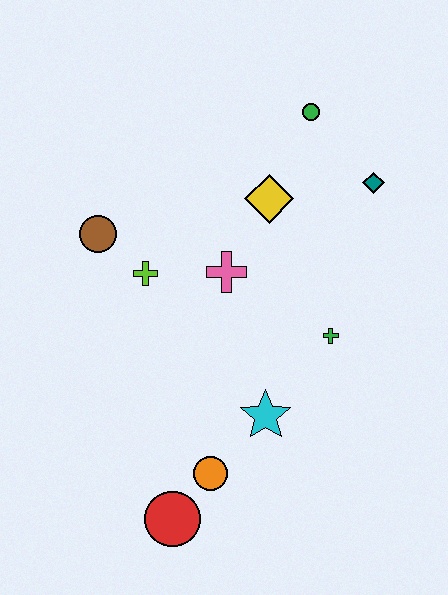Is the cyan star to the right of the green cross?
No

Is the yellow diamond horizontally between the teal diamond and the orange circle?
Yes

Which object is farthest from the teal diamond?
The red circle is farthest from the teal diamond.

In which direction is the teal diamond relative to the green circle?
The teal diamond is below the green circle.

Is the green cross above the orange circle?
Yes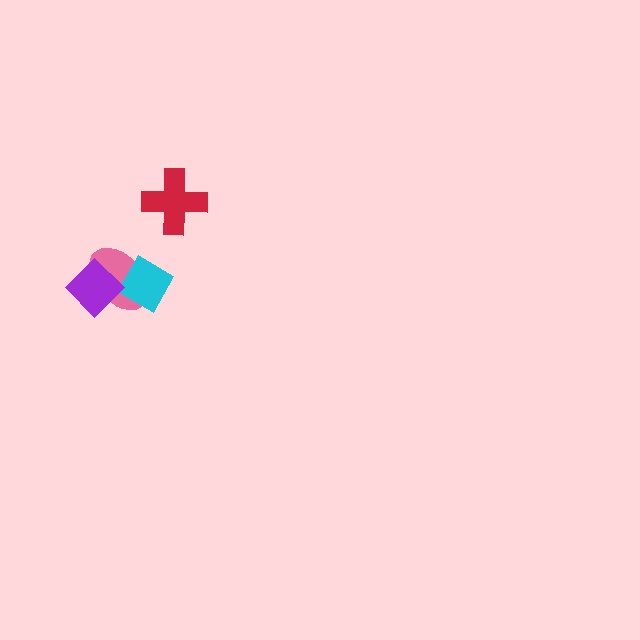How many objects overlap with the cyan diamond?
2 objects overlap with the cyan diamond.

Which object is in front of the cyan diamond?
The purple diamond is in front of the cyan diamond.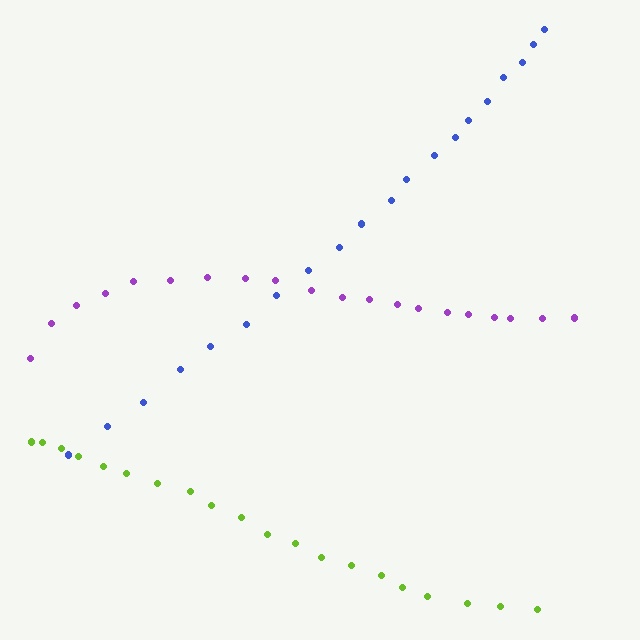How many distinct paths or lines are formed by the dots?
There are 3 distinct paths.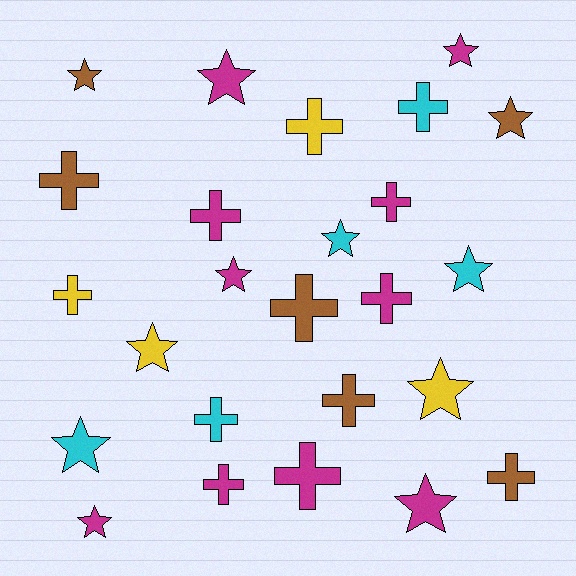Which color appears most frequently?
Magenta, with 10 objects.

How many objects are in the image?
There are 25 objects.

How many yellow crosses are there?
There are 2 yellow crosses.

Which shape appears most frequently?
Cross, with 13 objects.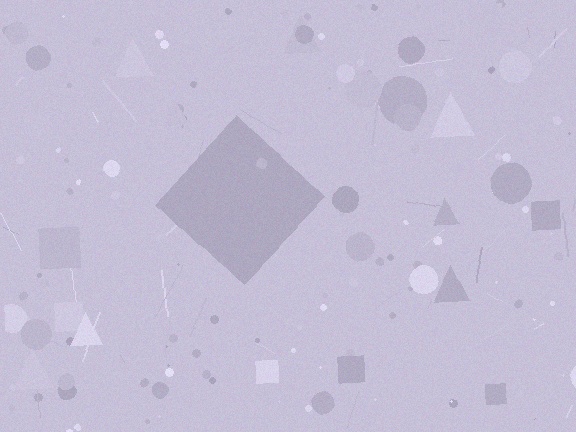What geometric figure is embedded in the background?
A diamond is embedded in the background.